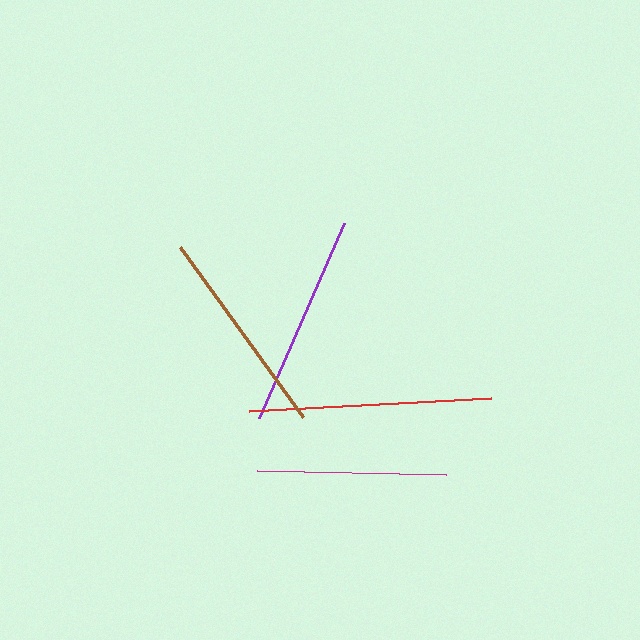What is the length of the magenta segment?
The magenta segment is approximately 189 pixels long.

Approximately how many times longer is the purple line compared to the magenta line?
The purple line is approximately 1.1 times the length of the magenta line.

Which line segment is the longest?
The red line is the longest at approximately 242 pixels.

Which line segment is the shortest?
The magenta line is the shortest at approximately 189 pixels.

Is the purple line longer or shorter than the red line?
The red line is longer than the purple line.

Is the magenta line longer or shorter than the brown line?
The brown line is longer than the magenta line.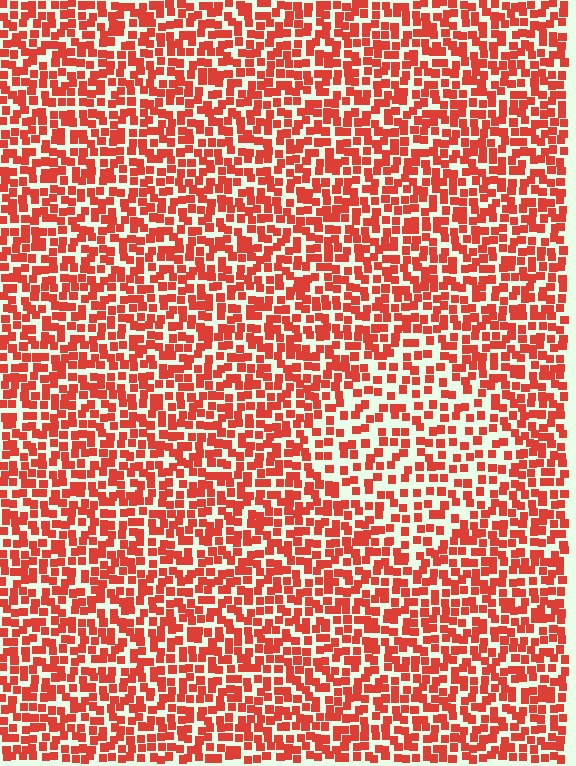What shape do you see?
I see a diamond.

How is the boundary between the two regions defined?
The boundary is defined by a change in element density (approximately 1.6x ratio). All elements are the same color, size, and shape.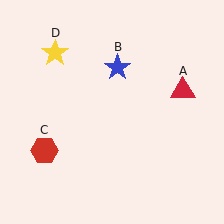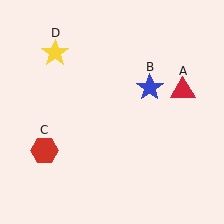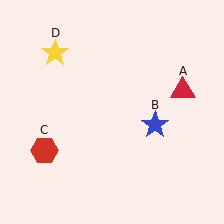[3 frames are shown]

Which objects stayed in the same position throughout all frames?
Red triangle (object A) and red hexagon (object C) and yellow star (object D) remained stationary.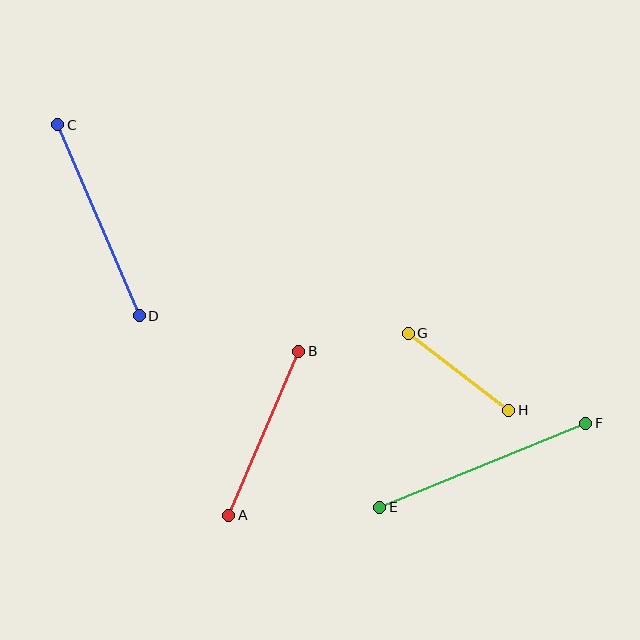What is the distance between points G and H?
The distance is approximately 126 pixels.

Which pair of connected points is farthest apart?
Points E and F are farthest apart.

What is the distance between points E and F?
The distance is approximately 222 pixels.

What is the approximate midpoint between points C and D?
The midpoint is at approximately (98, 220) pixels.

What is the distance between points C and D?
The distance is approximately 208 pixels.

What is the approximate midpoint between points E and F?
The midpoint is at approximately (483, 465) pixels.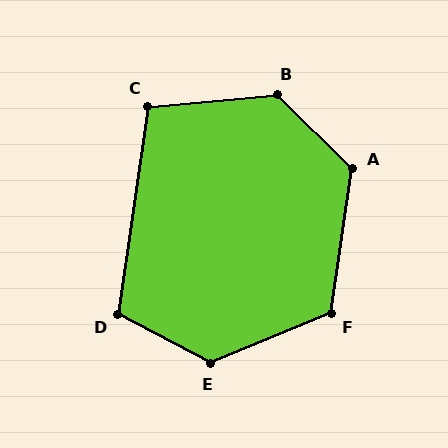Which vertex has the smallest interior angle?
C, at approximately 104 degrees.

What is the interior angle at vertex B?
Approximately 130 degrees (obtuse).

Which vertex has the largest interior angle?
E, at approximately 130 degrees.